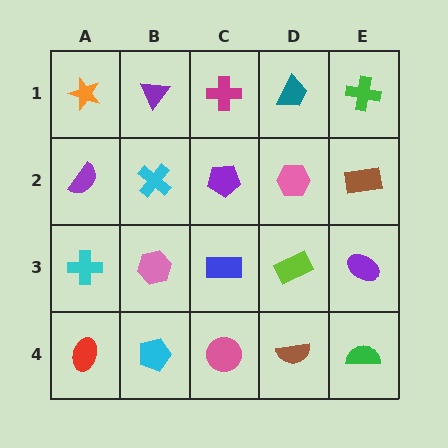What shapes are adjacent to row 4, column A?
A cyan cross (row 3, column A), a cyan pentagon (row 4, column B).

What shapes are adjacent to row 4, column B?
A pink hexagon (row 3, column B), a red ellipse (row 4, column A), a pink circle (row 4, column C).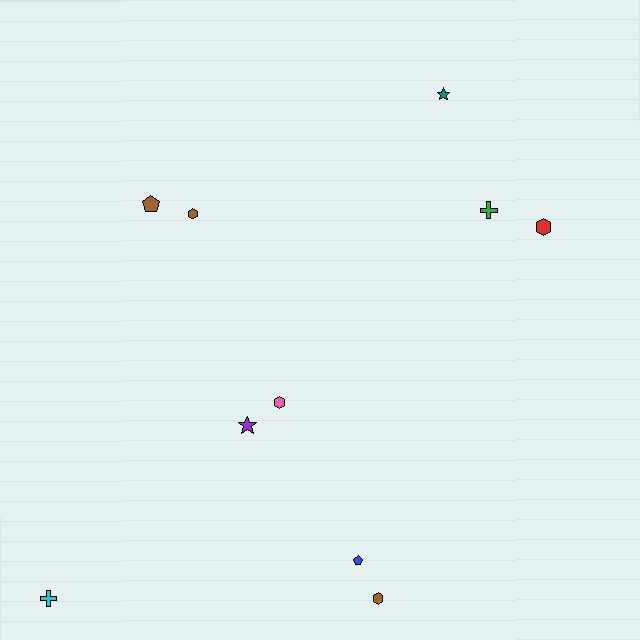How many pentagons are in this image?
There are 2 pentagons.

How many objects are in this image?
There are 10 objects.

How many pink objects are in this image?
There is 1 pink object.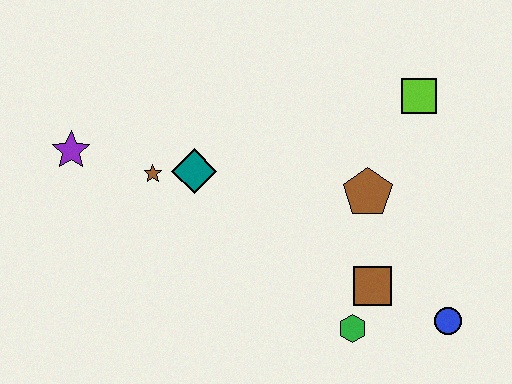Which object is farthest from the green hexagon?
The purple star is farthest from the green hexagon.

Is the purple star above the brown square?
Yes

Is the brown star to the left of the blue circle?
Yes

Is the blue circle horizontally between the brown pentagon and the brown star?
No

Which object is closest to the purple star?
The brown star is closest to the purple star.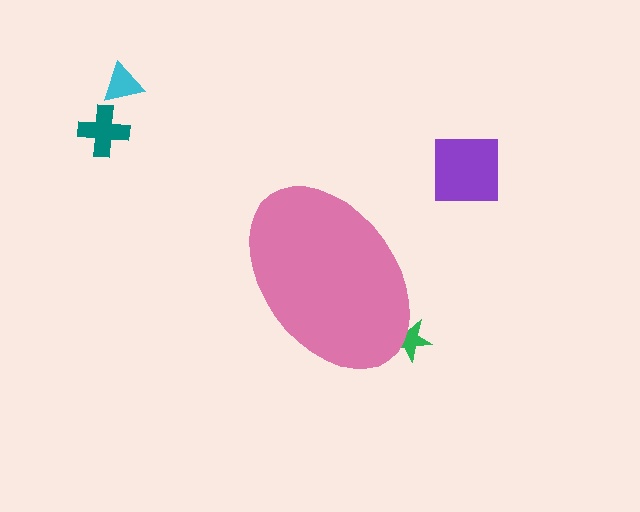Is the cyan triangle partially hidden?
No, the cyan triangle is fully visible.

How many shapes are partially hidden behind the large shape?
1 shape is partially hidden.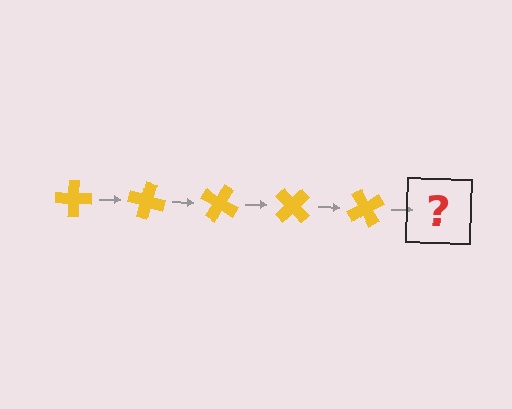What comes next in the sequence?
The next element should be a yellow cross rotated 75 degrees.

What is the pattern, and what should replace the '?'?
The pattern is that the cross rotates 15 degrees each step. The '?' should be a yellow cross rotated 75 degrees.